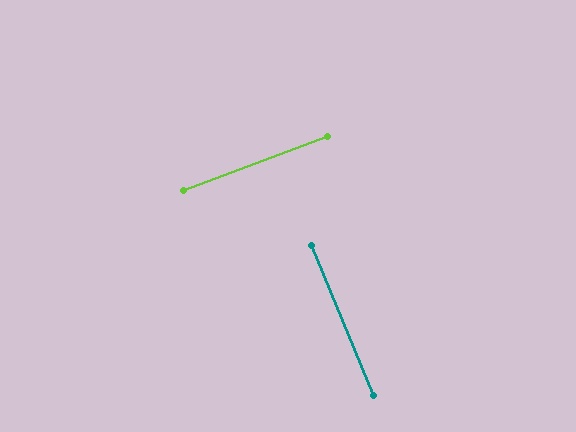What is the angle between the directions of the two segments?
Approximately 88 degrees.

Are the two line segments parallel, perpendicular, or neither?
Perpendicular — they meet at approximately 88°.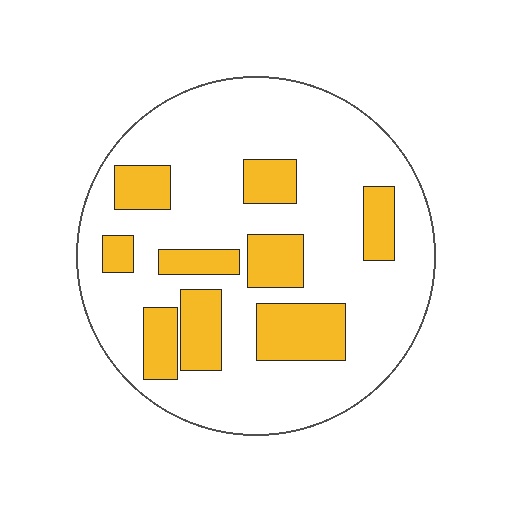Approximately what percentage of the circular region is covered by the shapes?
Approximately 25%.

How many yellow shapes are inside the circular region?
9.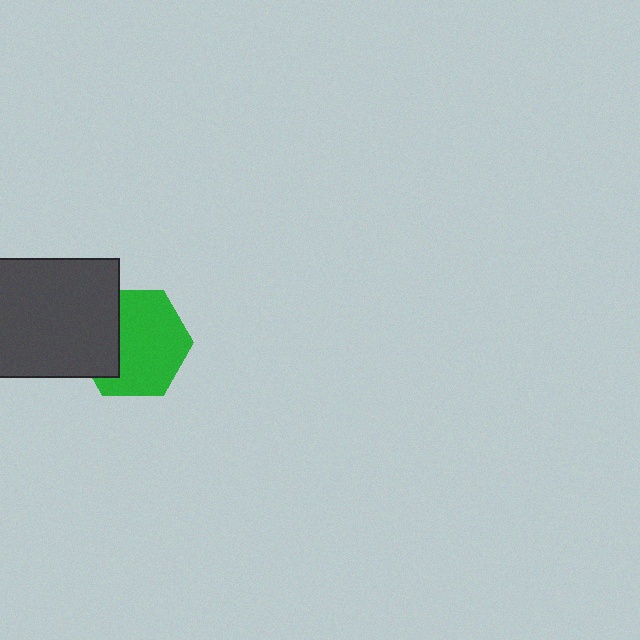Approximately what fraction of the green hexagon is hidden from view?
Roughly 31% of the green hexagon is hidden behind the dark gray rectangle.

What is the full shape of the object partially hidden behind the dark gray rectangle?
The partially hidden object is a green hexagon.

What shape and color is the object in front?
The object in front is a dark gray rectangle.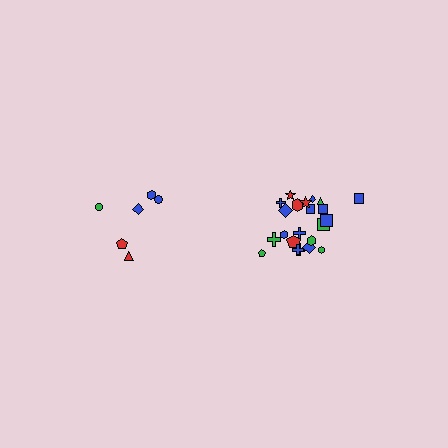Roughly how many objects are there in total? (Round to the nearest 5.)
Roughly 30 objects in total.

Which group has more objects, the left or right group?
The right group.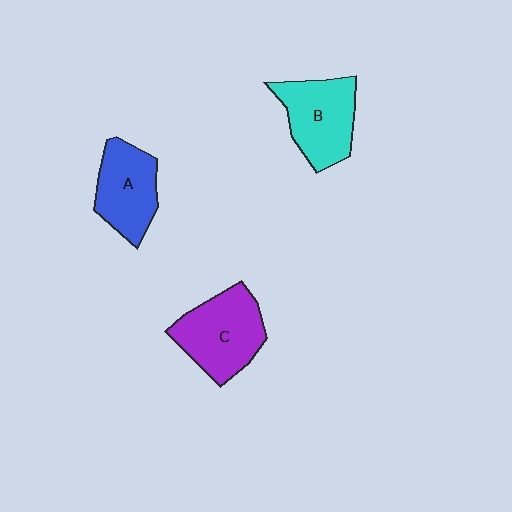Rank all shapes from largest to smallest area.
From largest to smallest: C (purple), B (cyan), A (blue).